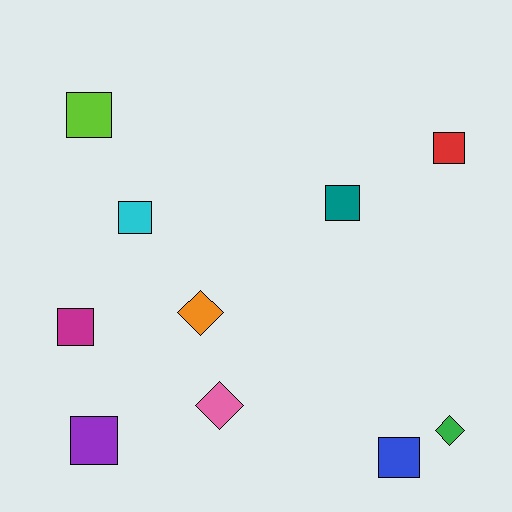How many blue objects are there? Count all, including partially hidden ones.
There is 1 blue object.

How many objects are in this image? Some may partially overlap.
There are 10 objects.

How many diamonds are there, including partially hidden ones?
There are 3 diamonds.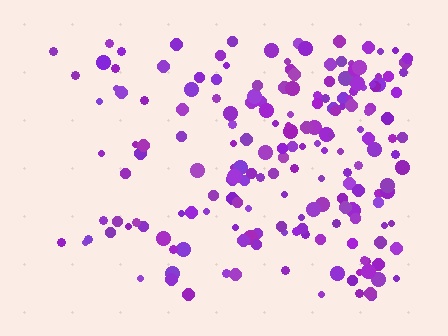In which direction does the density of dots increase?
From left to right, with the right side densest.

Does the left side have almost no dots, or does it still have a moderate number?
Still a moderate number, just noticeably fewer than the right.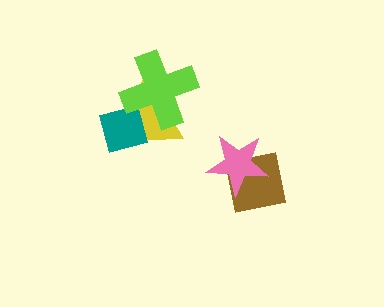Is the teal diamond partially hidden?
Yes, it is partially covered by another shape.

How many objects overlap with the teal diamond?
2 objects overlap with the teal diamond.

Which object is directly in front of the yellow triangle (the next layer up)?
The teal diamond is directly in front of the yellow triangle.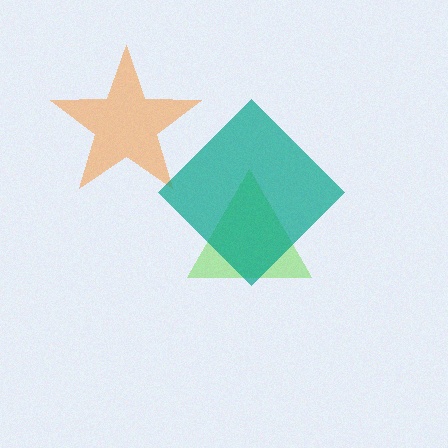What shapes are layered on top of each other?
The layered shapes are: an orange star, a lime triangle, a teal diamond.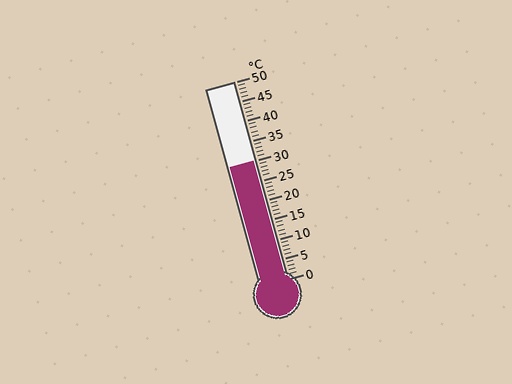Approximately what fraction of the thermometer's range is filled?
The thermometer is filled to approximately 60% of its range.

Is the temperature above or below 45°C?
The temperature is below 45°C.